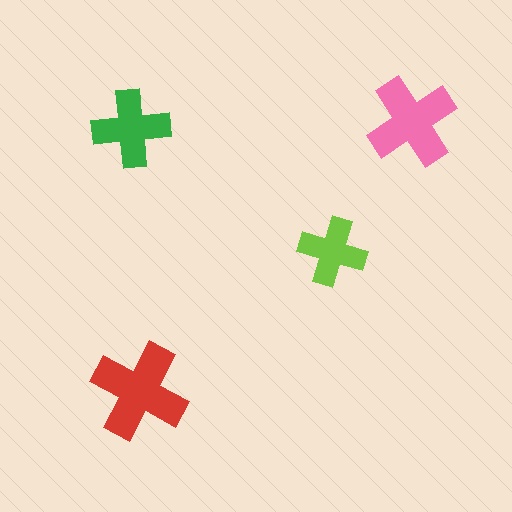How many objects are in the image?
There are 4 objects in the image.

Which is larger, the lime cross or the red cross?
The red one.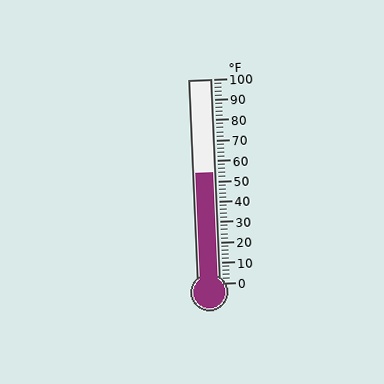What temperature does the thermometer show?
The thermometer shows approximately 54°F.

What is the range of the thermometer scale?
The thermometer scale ranges from 0°F to 100°F.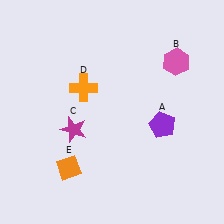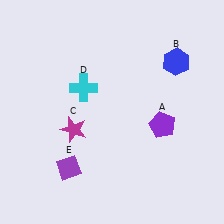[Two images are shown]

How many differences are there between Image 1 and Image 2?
There are 3 differences between the two images.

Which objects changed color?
B changed from pink to blue. D changed from orange to cyan. E changed from orange to purple.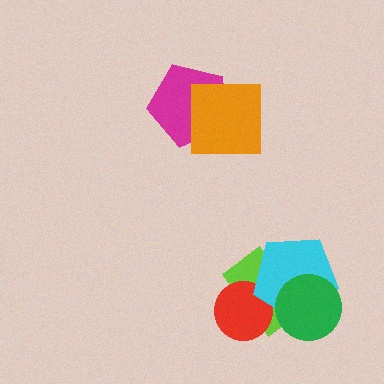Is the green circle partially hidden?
No, no other shape covers it.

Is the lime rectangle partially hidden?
Yes, it is partially covered by another shape.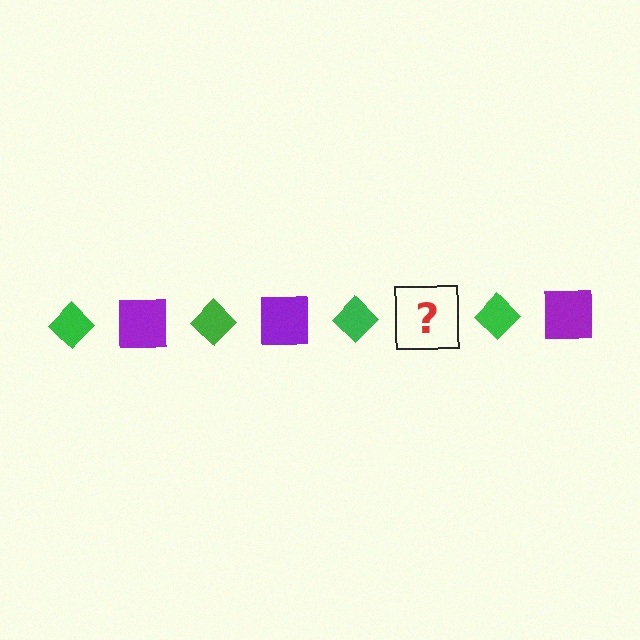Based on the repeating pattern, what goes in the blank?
The blank should be a purple square.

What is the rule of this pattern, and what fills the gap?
The rule is that the pattern alternates between green diamond and purple square. The gap should be filled with a purple square.